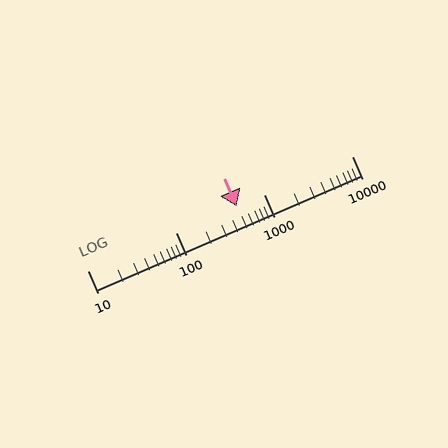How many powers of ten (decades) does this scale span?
The scale spans 3 decades, from 10 to 10000.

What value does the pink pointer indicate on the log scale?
The pointer indicates approximately 490.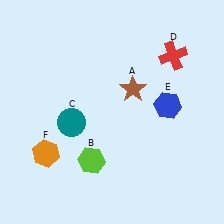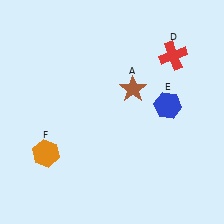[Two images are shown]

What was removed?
The lime hexagon (B), the teal circle (C) were removed in Image 2.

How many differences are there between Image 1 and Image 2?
There are 2 differences between the two images.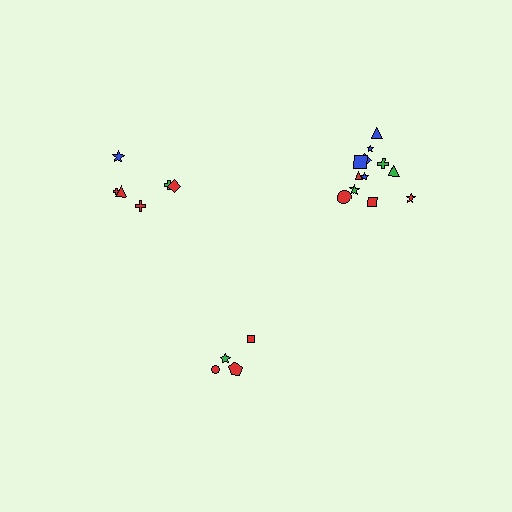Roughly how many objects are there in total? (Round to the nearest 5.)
Roughly 20 objects in total.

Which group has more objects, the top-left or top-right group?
The top-right group.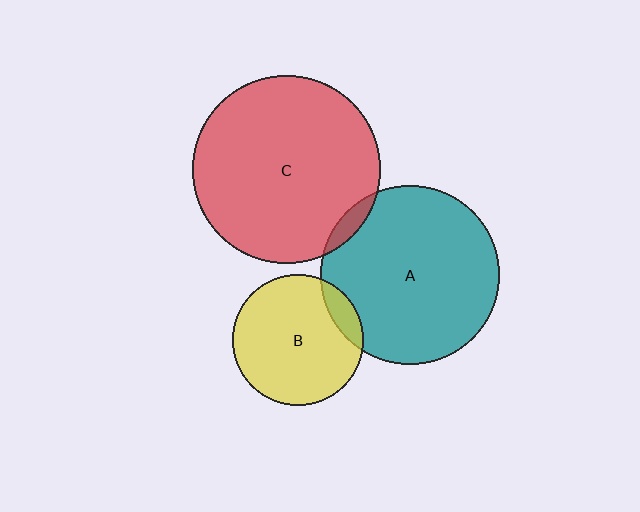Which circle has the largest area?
Circle C (red).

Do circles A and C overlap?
Yes.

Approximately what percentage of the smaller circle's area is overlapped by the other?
Approximately 5%.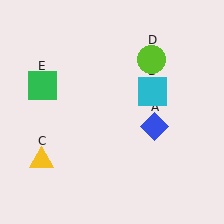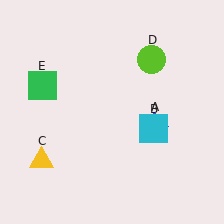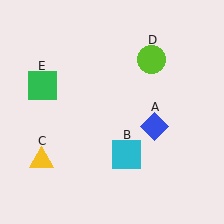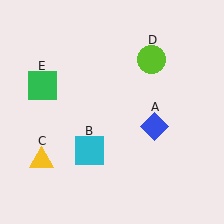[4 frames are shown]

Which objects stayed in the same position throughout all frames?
Blue diamond (object A) and yellow triangle (object C) and lime circle (object D) and green square (object E) remained stationary.